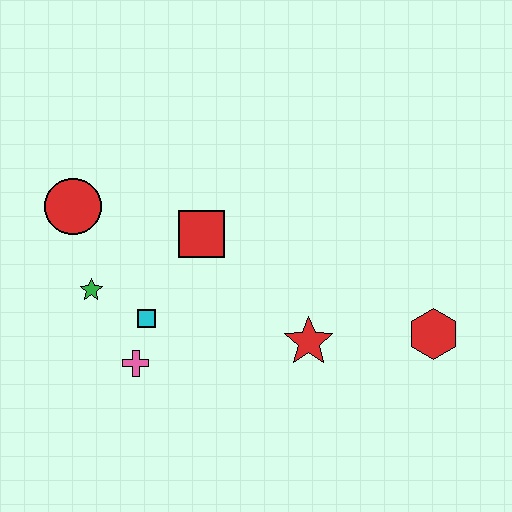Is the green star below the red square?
Yes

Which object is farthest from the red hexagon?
The red circle is farthest from the red hexagon.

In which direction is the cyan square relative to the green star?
The cyan square is to the right of the green star.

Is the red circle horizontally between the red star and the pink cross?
No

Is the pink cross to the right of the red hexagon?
No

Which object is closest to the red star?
The red hexagon is closest to the red star.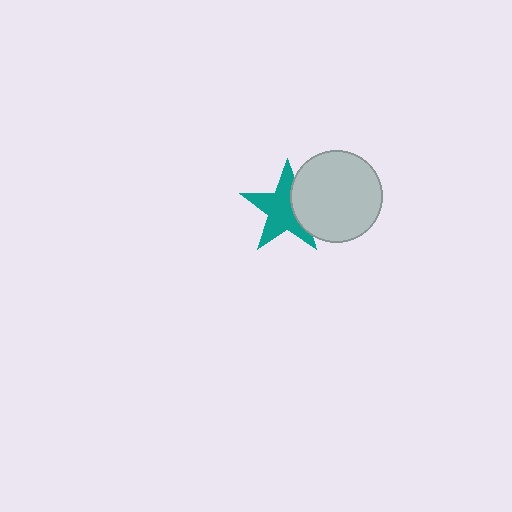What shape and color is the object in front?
The object in front is a light gray circle.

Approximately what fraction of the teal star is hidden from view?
Roughly 31% of the teal star is hidden behind the light gray circle.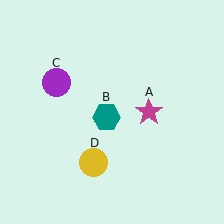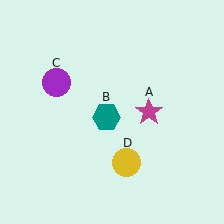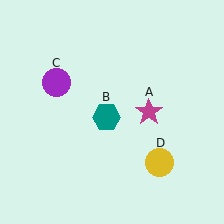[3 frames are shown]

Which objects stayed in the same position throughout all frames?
Magenta star (object A) and teal hexagon (object B) and purple circle (object C) remained stationary.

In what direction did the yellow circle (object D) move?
The yellow circle (object D) moved right.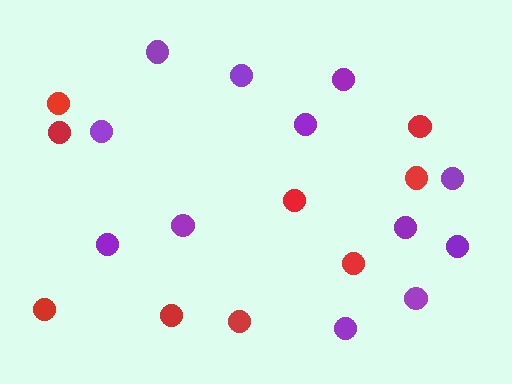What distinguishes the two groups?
There are 2 groups: one group of purple circles (12) and one group of red circles (9).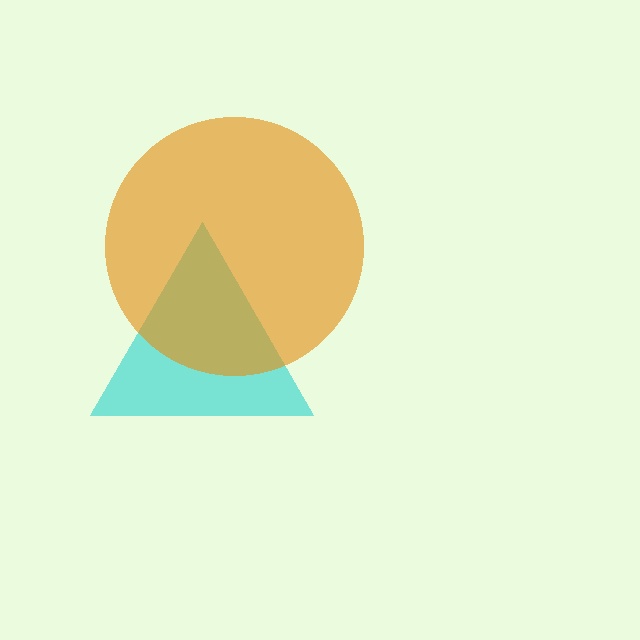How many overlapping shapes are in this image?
There are 2 overlapping shapes in the image.